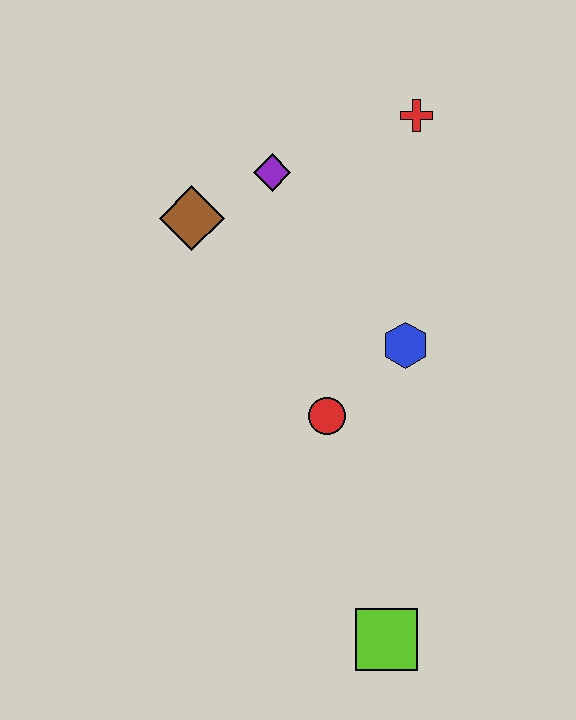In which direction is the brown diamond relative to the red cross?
The brown diamond is to the left of the red cross.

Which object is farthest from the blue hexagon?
The lime square is farthest from the blue hexagon.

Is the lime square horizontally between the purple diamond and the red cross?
Yes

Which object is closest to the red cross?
The purple diamond is closest to the red cross.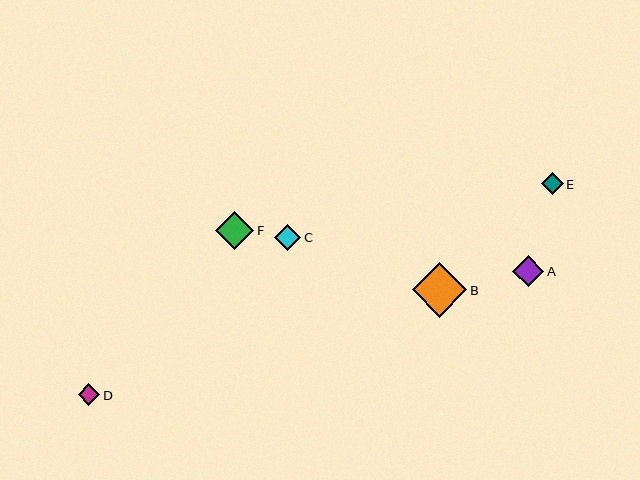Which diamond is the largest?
Diamond B is the largest with a size of approximately 55 pixels.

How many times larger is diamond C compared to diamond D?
Diamond C is approximately 1.2 times the size of diamond D.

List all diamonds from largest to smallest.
From largest to smallest: B, F, A, C, E, D.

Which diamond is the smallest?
Diamond D is the smallest with a size of approximately 22 pixels.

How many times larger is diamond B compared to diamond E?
Diamond B is approximately 2.5 times the size of diamond E.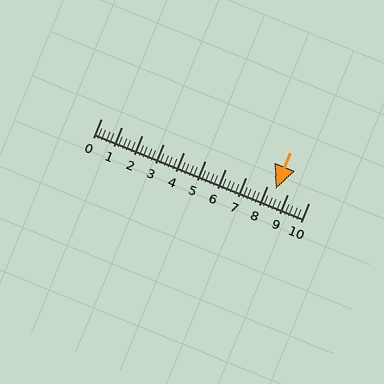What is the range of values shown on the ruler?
The ruler shows values from 0 to 10.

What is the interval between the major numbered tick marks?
The major tick marks are spaced 1 units apart.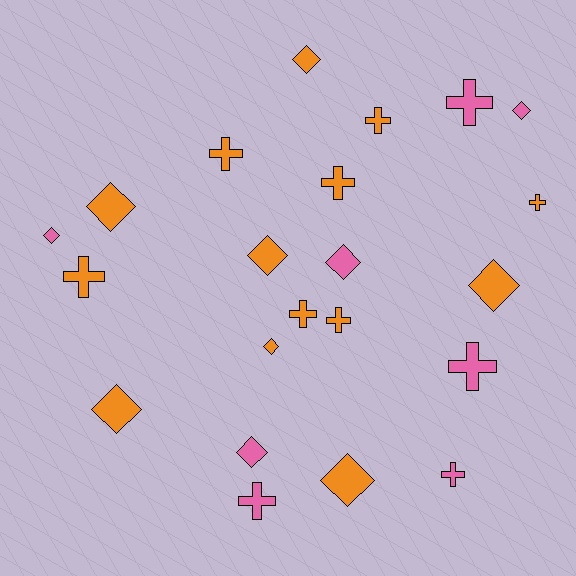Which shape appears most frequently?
Cross, with 11 objects.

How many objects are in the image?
There are 22 objects.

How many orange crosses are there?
There are 7 orange crosses.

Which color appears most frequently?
Orange, with 14 objects.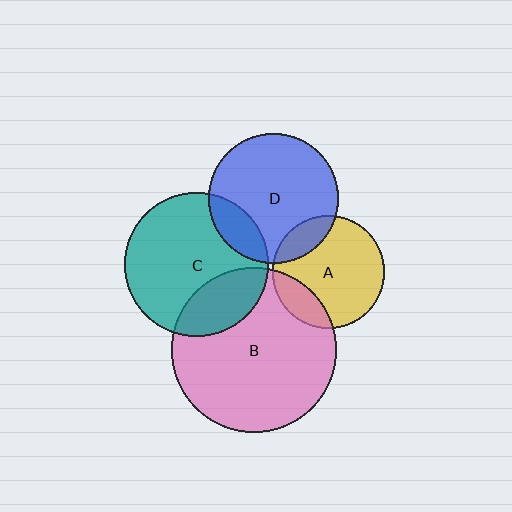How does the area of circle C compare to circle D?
Approximately 1.2 times.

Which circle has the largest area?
Circle B (pink).